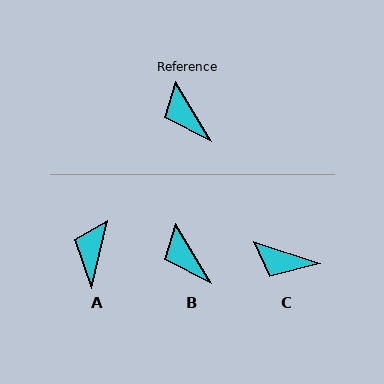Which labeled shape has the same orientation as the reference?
B.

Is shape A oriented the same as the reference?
No, it is off by about 45 degrees.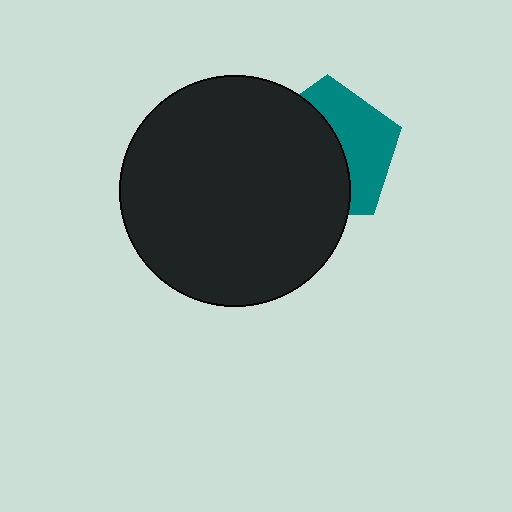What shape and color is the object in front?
The object in front is a black circle.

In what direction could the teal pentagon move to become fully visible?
The teal pentagon could move right. That would shift it out from behind the black circle entirely.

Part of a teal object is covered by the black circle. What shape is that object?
It is a pentagon.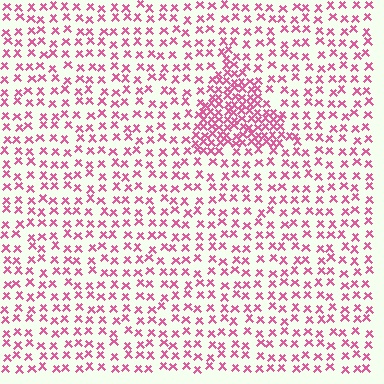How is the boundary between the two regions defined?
The boundary is defined by a change in element density (approximately 2.5x ratio). All elements are the same color, size, and shape.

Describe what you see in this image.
The image contains small pink elements arranged at two different densities. A triangle-shaped region is visible where the elements are more densely packed than the surrounding area.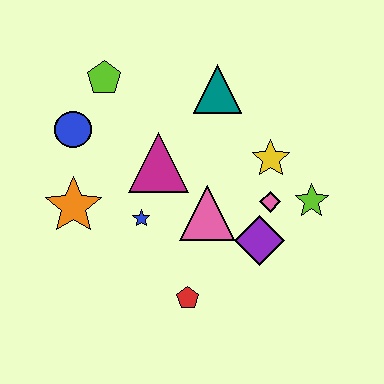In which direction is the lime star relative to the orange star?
The lime star is to the right of the orange star.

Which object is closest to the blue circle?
The lime pentagon is closest to the blue circle.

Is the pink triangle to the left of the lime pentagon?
No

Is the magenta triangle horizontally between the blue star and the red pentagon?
Yes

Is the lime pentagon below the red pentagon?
No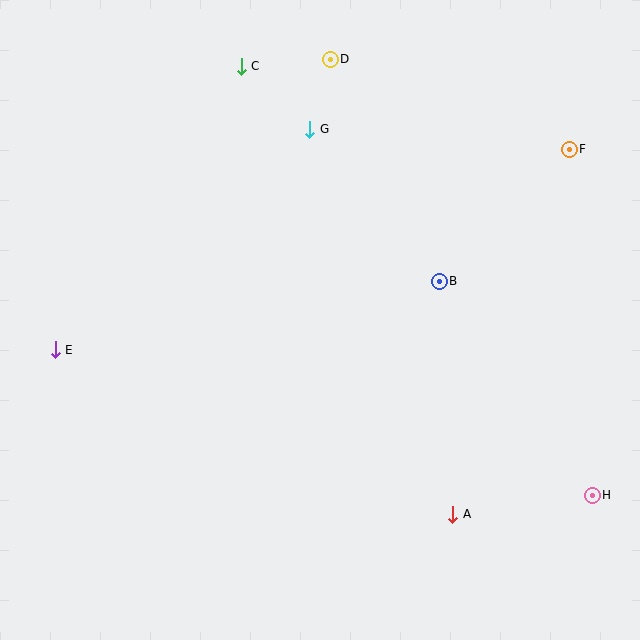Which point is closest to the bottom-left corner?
Point E is closest to the bottom-left corner.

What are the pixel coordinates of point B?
Point B is at (439, 281).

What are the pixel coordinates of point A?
Point A is at (453, 514).